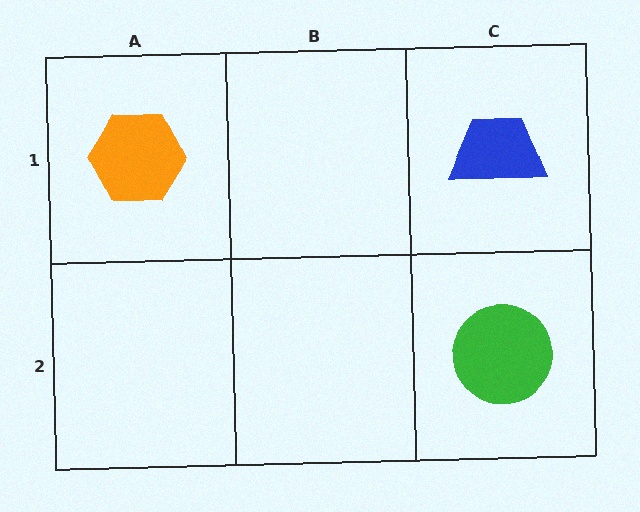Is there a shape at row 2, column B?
No, that cell is empty.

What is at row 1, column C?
A blue trapezoid.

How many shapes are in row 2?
1 shape.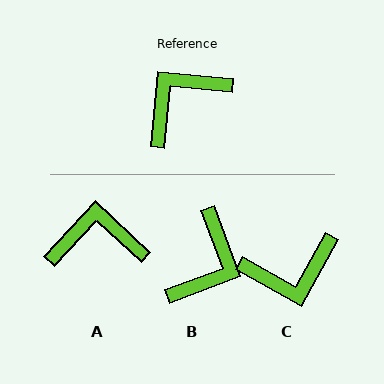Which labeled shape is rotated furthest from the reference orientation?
C, about 156 degrees away.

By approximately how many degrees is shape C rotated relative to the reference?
Approximately 156 degrees counter-clockwise.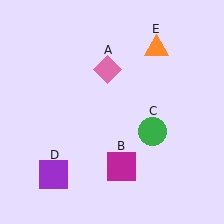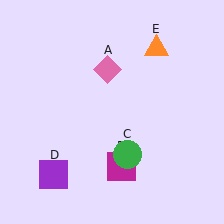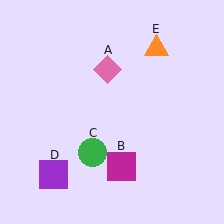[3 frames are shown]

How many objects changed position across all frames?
1 object changed position: green circle (object C).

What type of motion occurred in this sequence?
The green circle (object C) rotated clockwise around the center of the scene.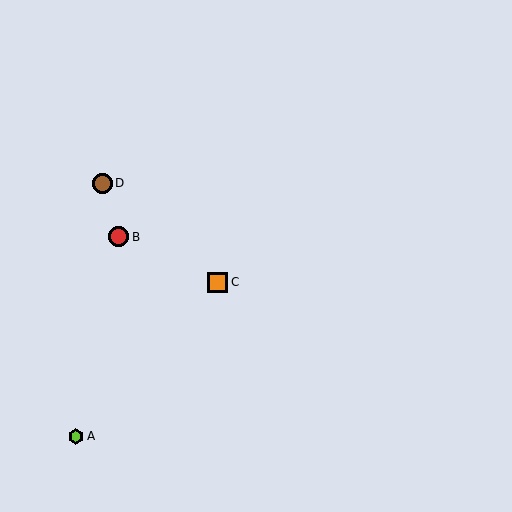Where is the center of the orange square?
The center of the orange square is at (218, 282).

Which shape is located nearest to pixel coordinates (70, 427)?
The lime hexagon (labeled A) at (76, 436) is nearest to that location.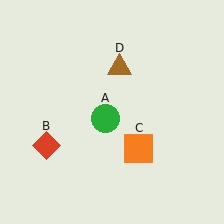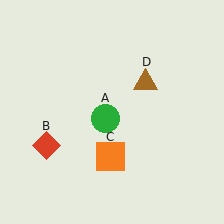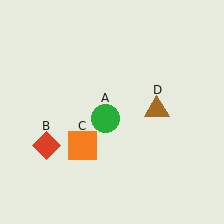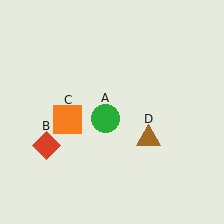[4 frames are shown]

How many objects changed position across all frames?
2 objects changed position: orange square (object C), brown triangle (object D).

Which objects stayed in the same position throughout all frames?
Green circle (object A) and red diamond (object B) remained stationary.